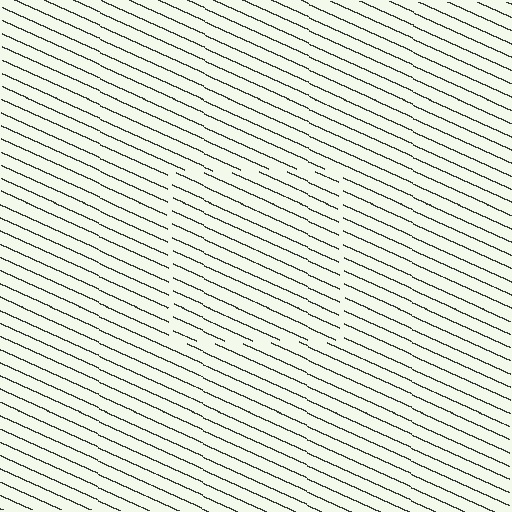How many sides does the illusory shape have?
4 sides — the line-ends trace a square.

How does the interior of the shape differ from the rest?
The interior of the shape contains the same grating, shifted by half a period — the contour is defined by the phase discontinuity where line-ends from the inner and outer gratings abut.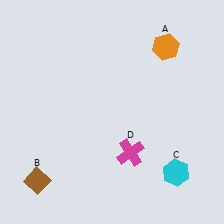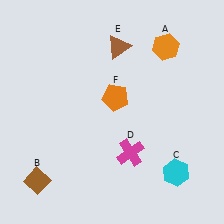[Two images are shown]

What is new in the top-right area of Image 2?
An orange pentagon (F) was added in the top-right area of Image 2.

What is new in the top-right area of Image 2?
A brown triangle (E) was added in the top-right area of Image 2.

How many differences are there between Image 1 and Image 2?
There are 2 differences between the two images.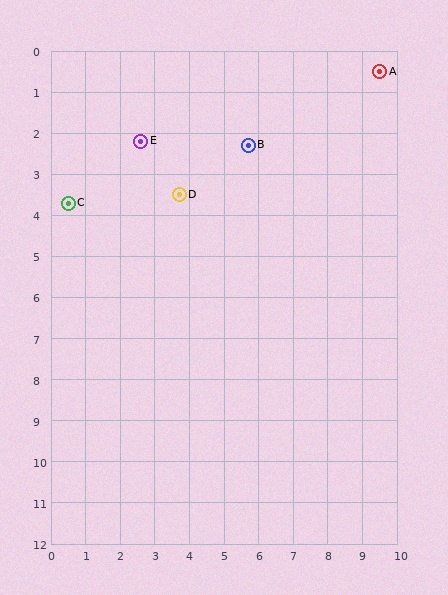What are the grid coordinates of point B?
Point B is at approximately (5.7, 2.3).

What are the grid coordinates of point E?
Point E is at approximately (2.6, 2.2).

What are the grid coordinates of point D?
Point D is at approximately (3.7, 3.5).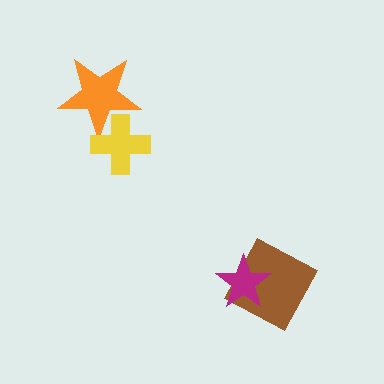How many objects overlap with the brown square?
1 object overlaps with the brown square.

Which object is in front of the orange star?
The yellow cross is in front of the orange star.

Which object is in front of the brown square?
The magenta star is in front of the brown square.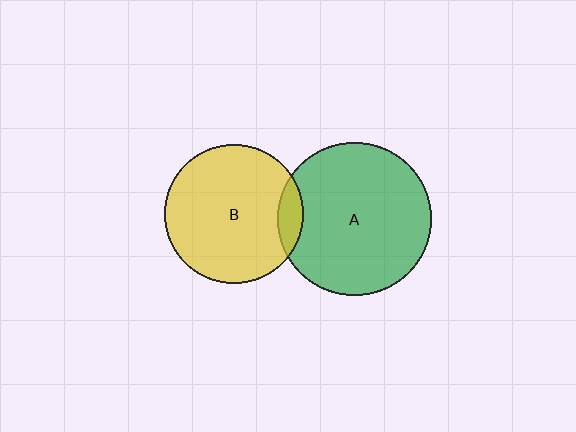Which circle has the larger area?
Circle A (green).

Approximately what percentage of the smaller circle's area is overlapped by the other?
Approximately 10%.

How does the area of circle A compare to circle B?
Approximately 1.2 times.